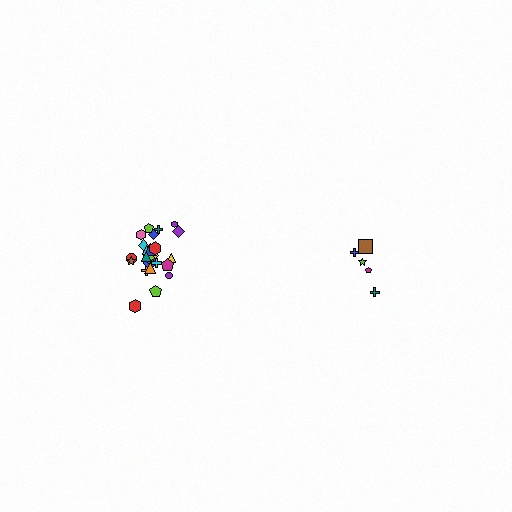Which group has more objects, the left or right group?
The left group.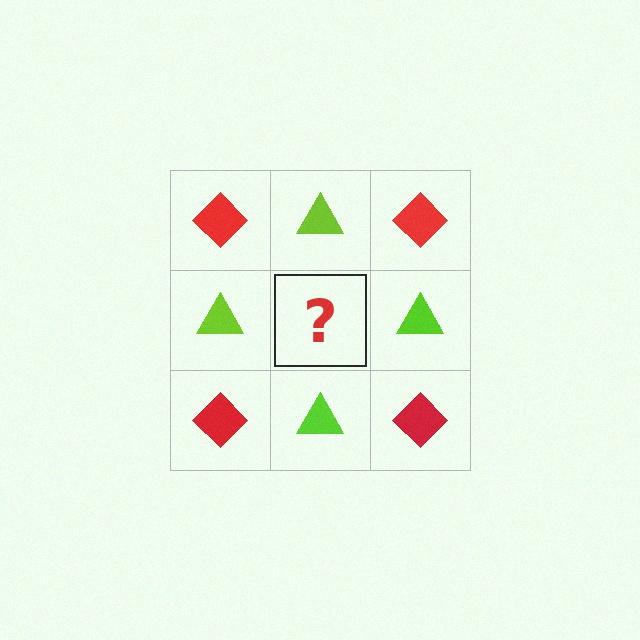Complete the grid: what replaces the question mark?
The question mark should be replaced with a red diamond.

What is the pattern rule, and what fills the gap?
The rule is that it alternates red diamond and lime triangle in a checkerboard pattern. The gap should be filled with a red diamond.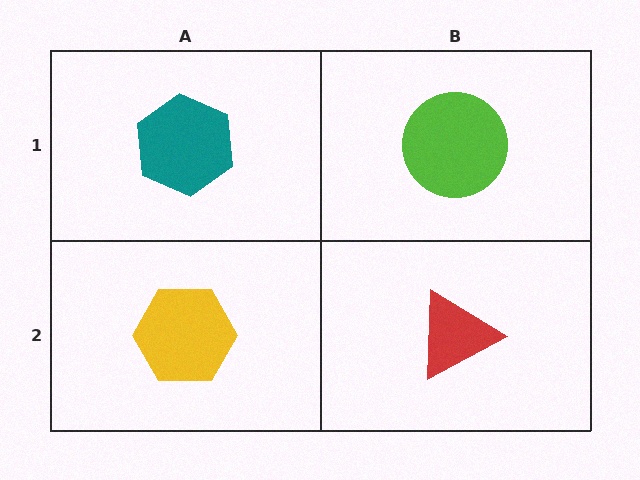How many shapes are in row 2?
2 shapes.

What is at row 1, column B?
A lime circle.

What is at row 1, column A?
A teal hexagon.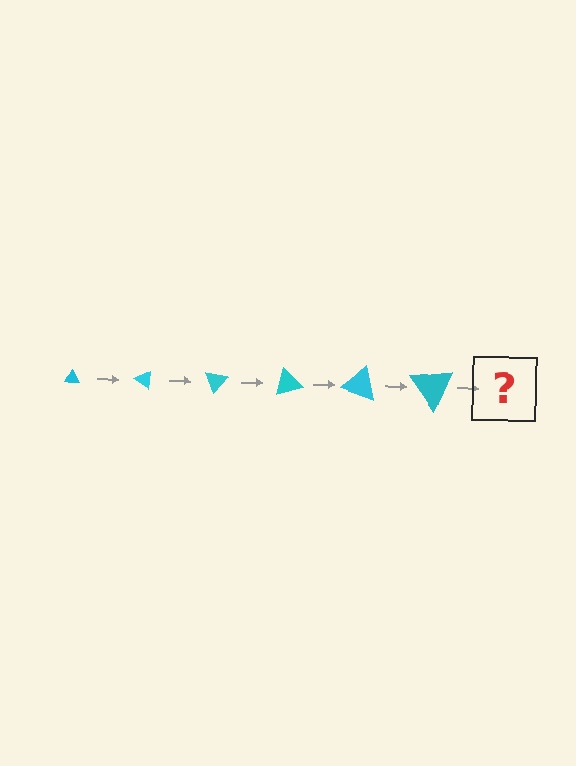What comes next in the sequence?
The next element should be a triangle, larger than the previous one and rotated 210 degrees from the start.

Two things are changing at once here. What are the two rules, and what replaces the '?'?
The two rules are that the triangle grows larger each step and it rotates 35 degrees each step. The '?' should be a triangle, larger than the previous one and rotated 210 degrees from the start.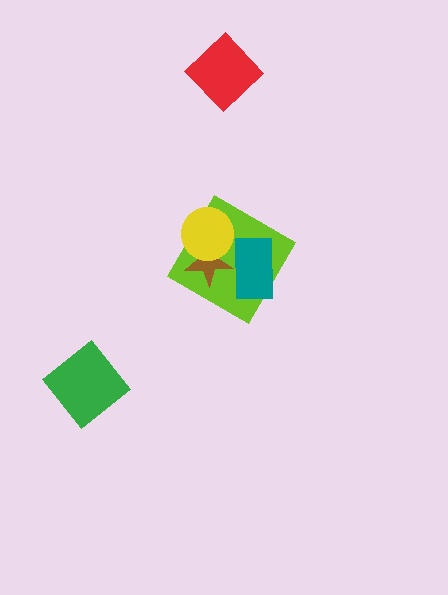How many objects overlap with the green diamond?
0 objects overlap with the green diamond.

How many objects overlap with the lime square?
3 objects overlap with the lime square.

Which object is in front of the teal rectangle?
The brown star is in front of the teal rectangle.